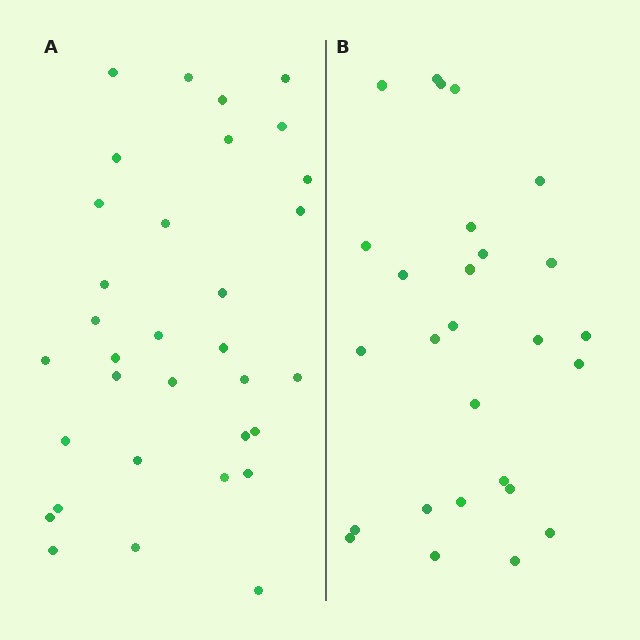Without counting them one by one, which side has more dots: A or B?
Region A (the left region) has more dots.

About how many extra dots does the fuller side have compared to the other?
Region A has about 6 more dots than region B.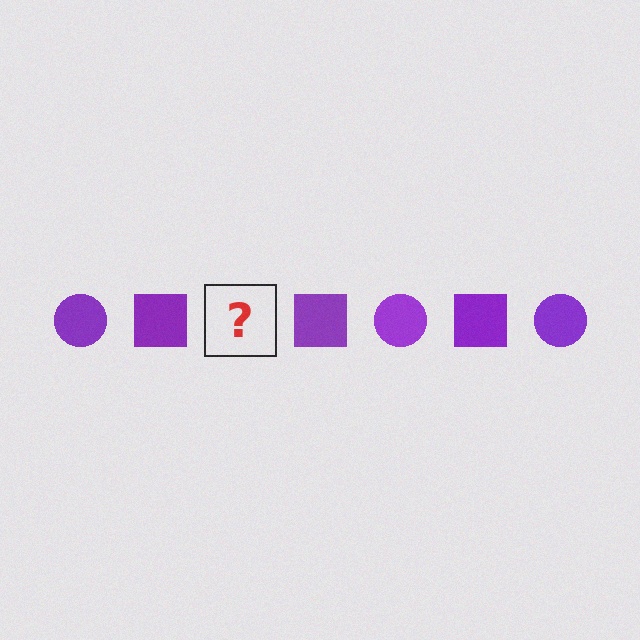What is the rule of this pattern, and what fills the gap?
The rule is that the pattern cycles through circle, square shapes in purple. The gap should be filled with a purple circle.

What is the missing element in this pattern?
The missing element is a purple circle.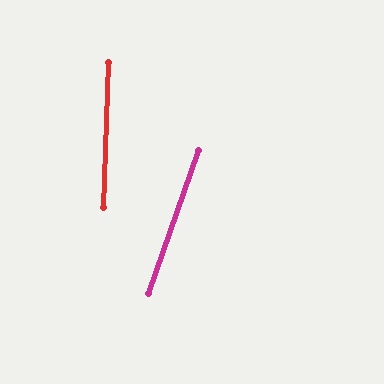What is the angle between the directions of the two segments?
Approximately 17 degrees.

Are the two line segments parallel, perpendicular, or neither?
Neither parallel nor perpendicular — they differ by about 17°.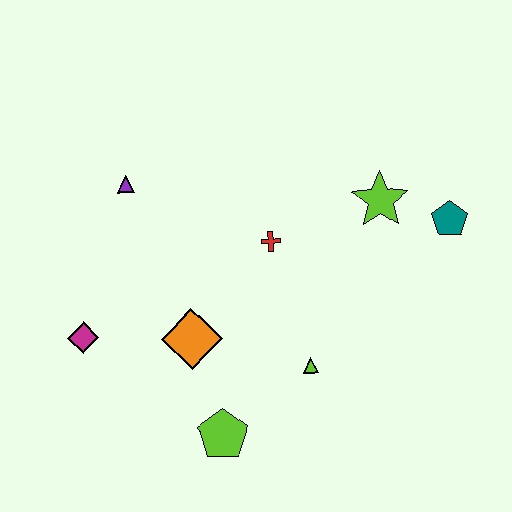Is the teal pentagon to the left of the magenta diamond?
No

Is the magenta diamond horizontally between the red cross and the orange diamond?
No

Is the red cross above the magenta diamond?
Yes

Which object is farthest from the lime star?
The magenta diamond is farthest from the lime star.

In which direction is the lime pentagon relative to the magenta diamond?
The lime pentagon is to the right of the magenta diamond.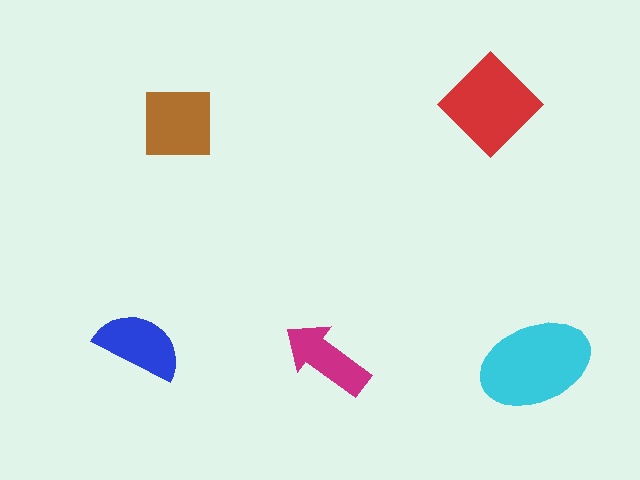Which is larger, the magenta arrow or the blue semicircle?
The blue semicircle.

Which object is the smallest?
The magenta arrow.